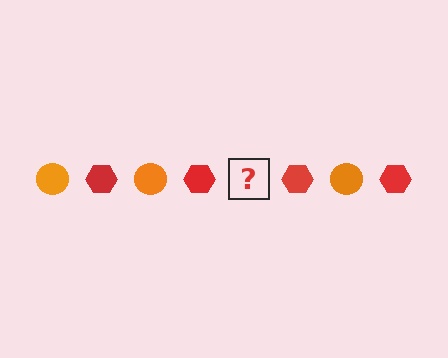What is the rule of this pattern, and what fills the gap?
The rule is that the pattern alternates between orange circle and red hexagon. The gap should be filled with an orange circle.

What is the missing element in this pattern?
The missing element is an orange circle.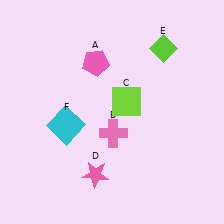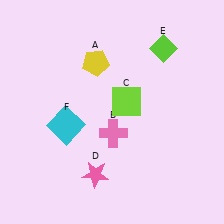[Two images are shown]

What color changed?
The pentagon (A) changed from pink in Image 1 to yellow in Image 2.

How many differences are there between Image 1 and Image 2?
There is 1 difference between the two images.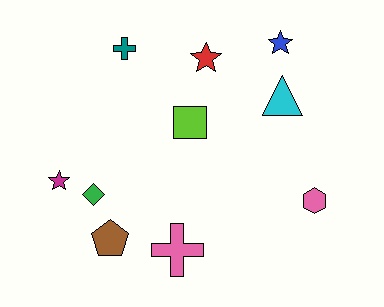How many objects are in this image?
There are 10 objects.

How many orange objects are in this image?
There are no orange objects.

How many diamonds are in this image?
There is 1 diamond.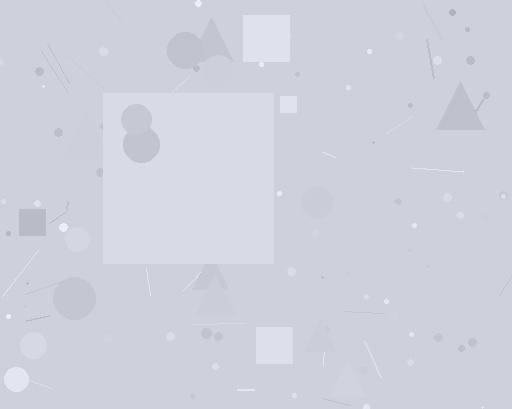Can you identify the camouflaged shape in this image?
The camouflaged shape is a square.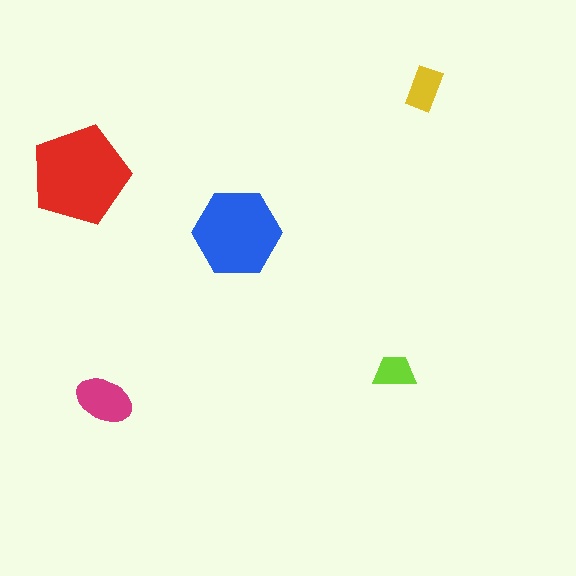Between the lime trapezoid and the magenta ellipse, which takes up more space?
The magenta ellipse.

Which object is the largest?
The red pentagon.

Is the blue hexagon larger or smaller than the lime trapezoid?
Larger.